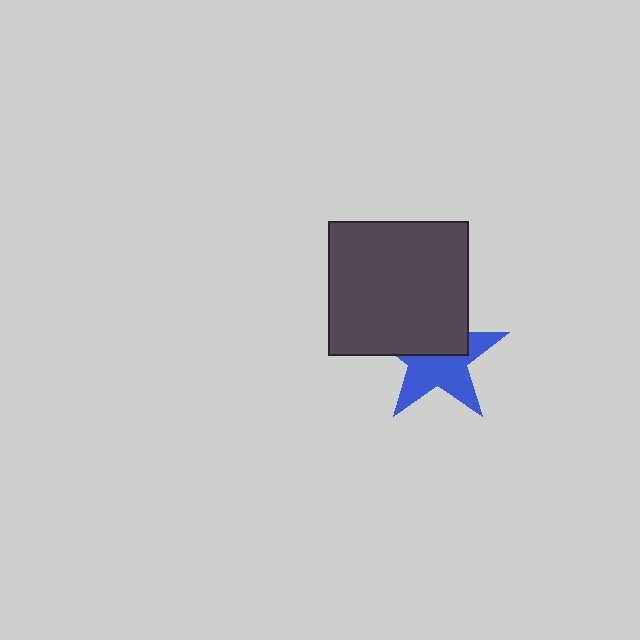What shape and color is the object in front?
The object in front is a dark gray rectangle.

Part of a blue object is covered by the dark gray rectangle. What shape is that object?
It is a star.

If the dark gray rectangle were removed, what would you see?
You would see the complete blue star.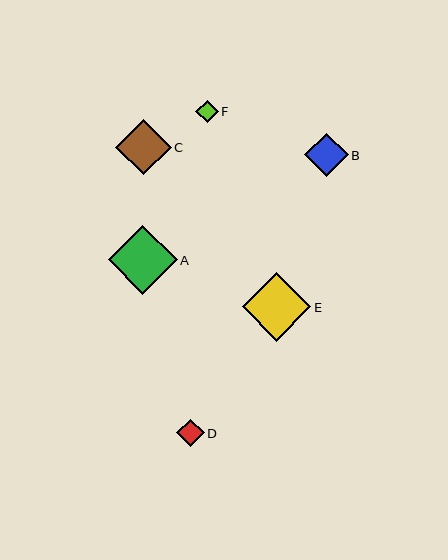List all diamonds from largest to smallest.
From largest to smallest: A, E, C, B, D, F.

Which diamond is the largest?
Diamond A is the largest with a size of approximately 69 pixels.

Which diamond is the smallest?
Diamond F is the smallest with a size of approximately 22 pixels.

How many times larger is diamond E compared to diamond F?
Diamond E is approximately 3.1 times the size of diamond F.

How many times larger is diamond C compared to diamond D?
Diamond C is approximately 2.0 times the size of diamond D.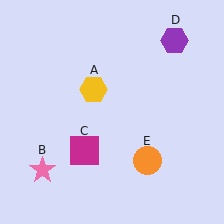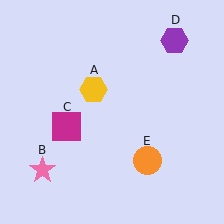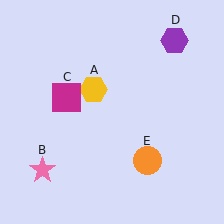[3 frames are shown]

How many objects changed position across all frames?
1 object changed position: magenta square (object C).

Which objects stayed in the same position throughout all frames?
Yellow hexagon (object A) and pink star (object B) and purple hexagon (object D) and orange circle (object E) remained stationary.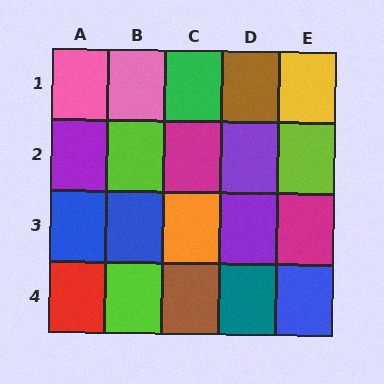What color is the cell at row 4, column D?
Teal.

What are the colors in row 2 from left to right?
Purple, lime, magenta, purple, lime.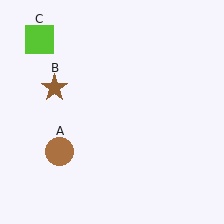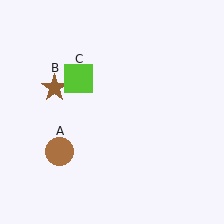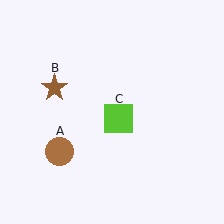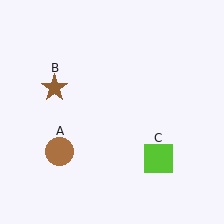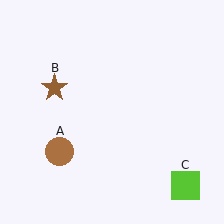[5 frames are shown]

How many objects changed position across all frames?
1 object changed position: lime square (object C).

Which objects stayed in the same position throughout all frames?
Brown circle (object A) and brown star (object B) remained stationary.